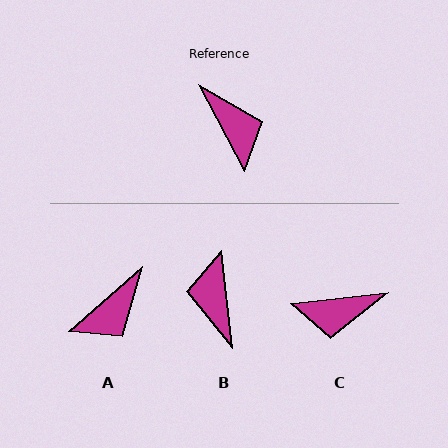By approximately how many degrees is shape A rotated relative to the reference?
Approximately 76 degrees clockwise.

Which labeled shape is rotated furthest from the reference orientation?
B, about 159 degrees away.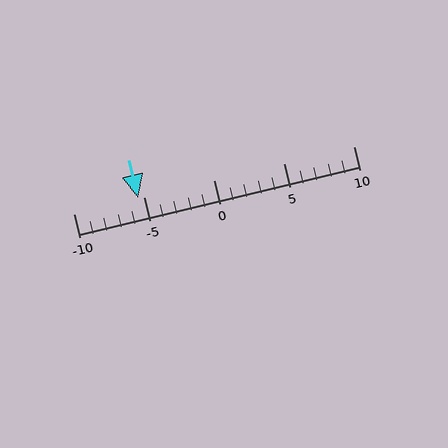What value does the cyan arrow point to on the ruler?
The cyan arrow points to approximately -5.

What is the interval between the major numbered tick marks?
The major tick marks are spaced 5 units apart.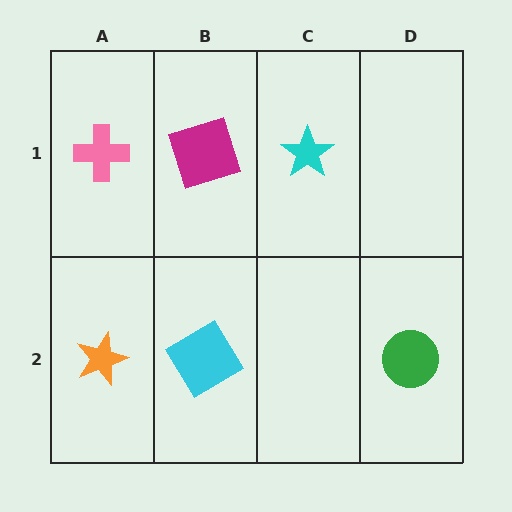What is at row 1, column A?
A pink cross.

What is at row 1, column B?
A magenta square.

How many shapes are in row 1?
3 shapes.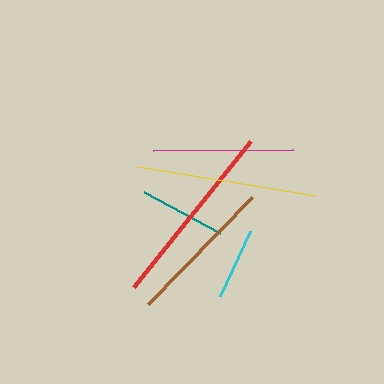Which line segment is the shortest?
The cyan line is the shortest at approximately 71 pixels.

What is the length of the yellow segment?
The yellow segment is approximately 180 pixels long.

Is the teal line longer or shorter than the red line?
The red line is longer than the teal line.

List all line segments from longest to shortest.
From longest to shortest: red, yellow, brown, magenta, teal, cyan.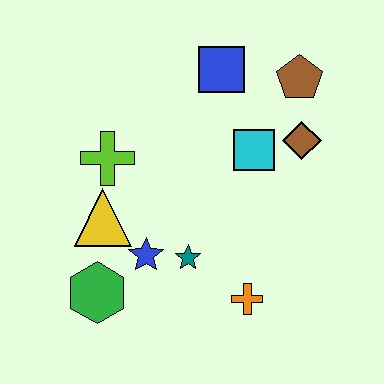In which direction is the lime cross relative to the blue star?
The lime cross is above the blue star.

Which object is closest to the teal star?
The blue star is closest to the teal star.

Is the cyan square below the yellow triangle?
No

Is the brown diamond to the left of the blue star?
No